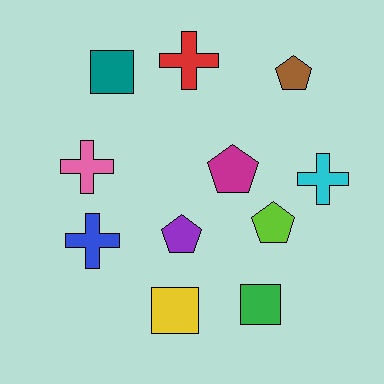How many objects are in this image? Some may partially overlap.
There are 11 objects.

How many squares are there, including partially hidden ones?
There are 3 squares.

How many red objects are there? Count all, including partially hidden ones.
There is 1 red object.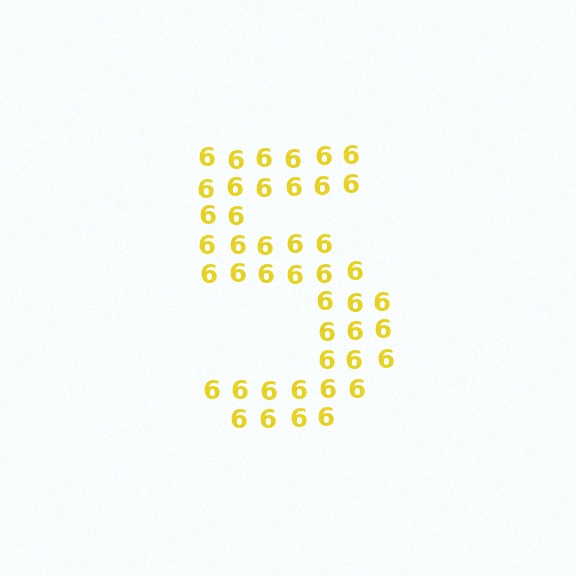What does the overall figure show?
The overall figure shows the digit 5.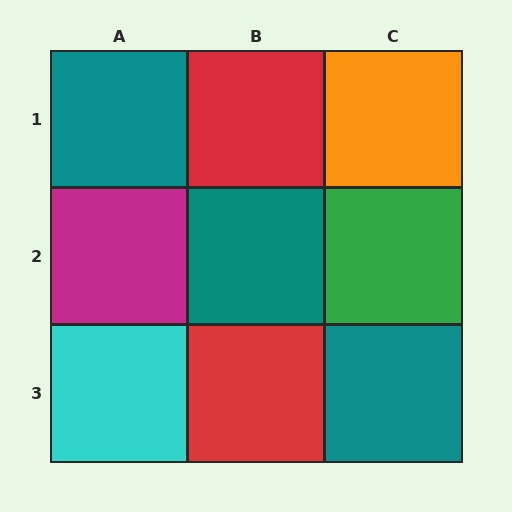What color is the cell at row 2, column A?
Magenta.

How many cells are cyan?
1 cell is cyan.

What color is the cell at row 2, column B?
Teal.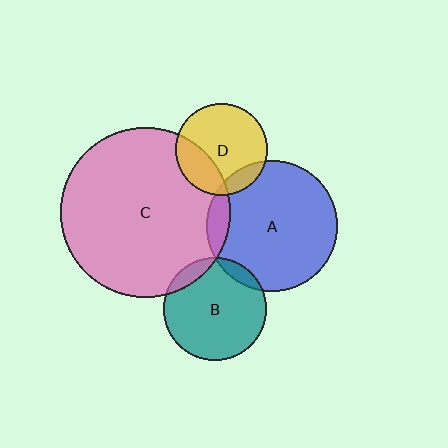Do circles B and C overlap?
Yes.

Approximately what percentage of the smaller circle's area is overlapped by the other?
Approximately 10%.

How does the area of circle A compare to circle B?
Approximately 1.6 times.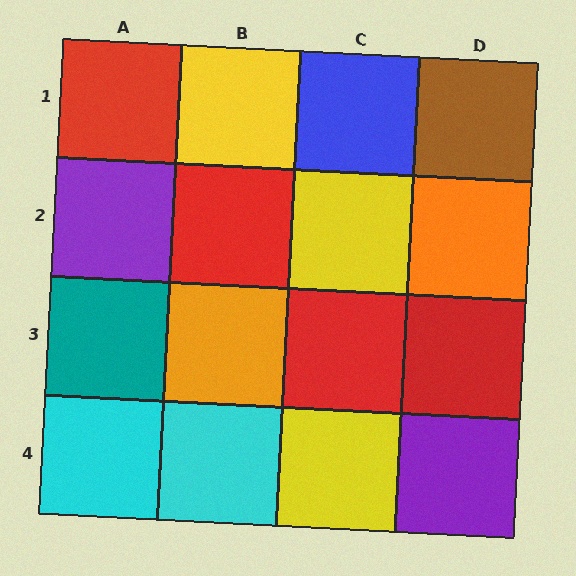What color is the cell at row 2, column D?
Orange.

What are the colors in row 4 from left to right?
Cyan, cyan, yellow, purple.